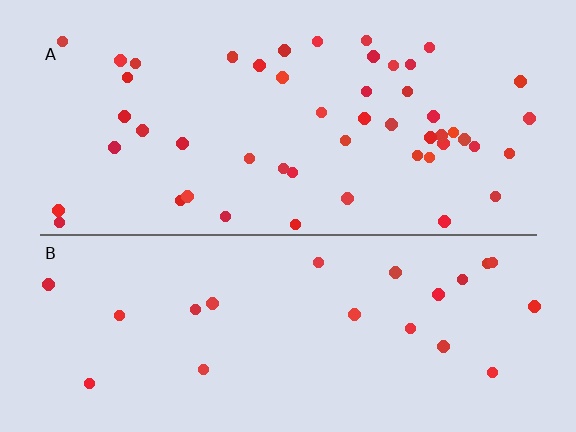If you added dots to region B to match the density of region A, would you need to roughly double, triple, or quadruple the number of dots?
Approximately double.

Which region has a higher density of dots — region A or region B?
A (the top).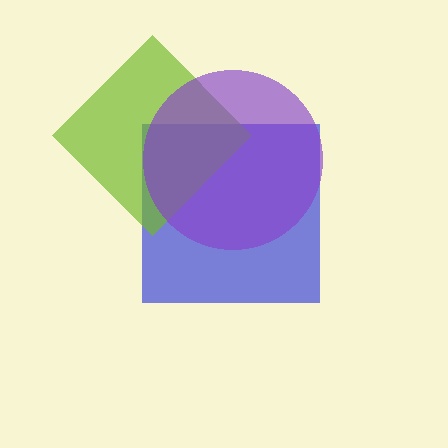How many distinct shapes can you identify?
There are 3 distinct shapes: a blue square, a lime diamond, a purple circle.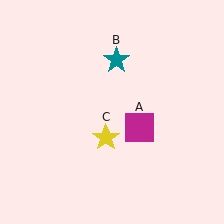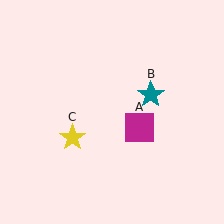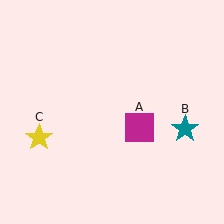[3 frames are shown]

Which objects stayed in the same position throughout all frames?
Magenta square (object A) remained stationary.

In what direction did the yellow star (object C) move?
The yellow star (object C) moved left.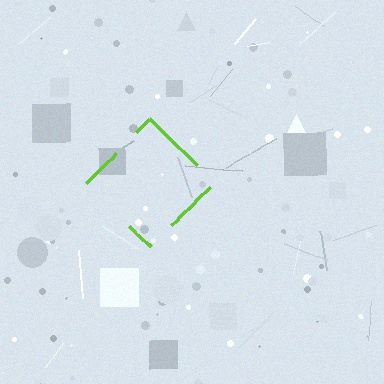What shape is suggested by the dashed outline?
The dashed outline suggests a diamond.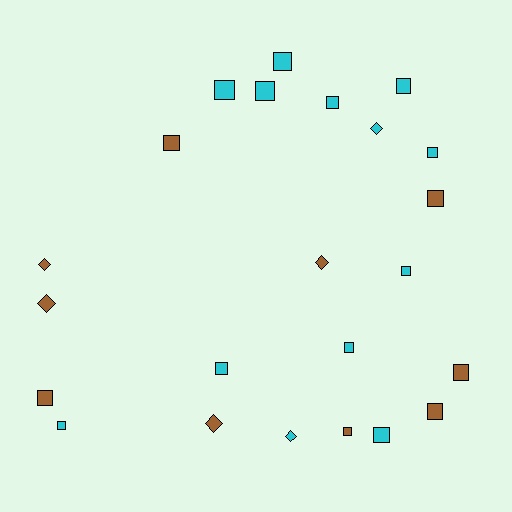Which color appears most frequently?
Cyan, with 13 objects.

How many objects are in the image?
There are 23 objects.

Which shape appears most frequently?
Square, with 17 objects.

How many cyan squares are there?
There are 11 cyan squares.